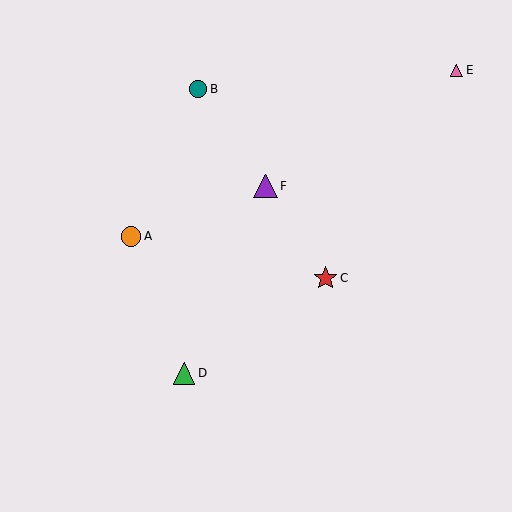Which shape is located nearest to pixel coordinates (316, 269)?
The red star (labeled C) at (326, 278) is nearest to that location.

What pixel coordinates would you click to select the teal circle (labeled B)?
Click at (198, 89) to select the teal circle B.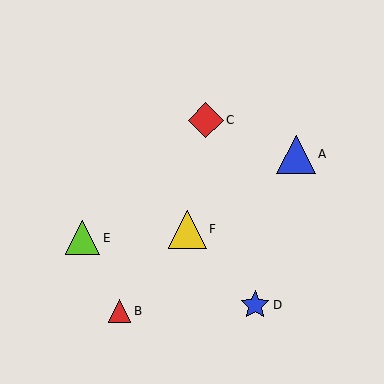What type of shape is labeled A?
Shape A is a blue triangle.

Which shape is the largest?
The blue triangle (labeled A) is the largest.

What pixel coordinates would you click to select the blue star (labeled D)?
Click at (255, 305) to select the blue star D.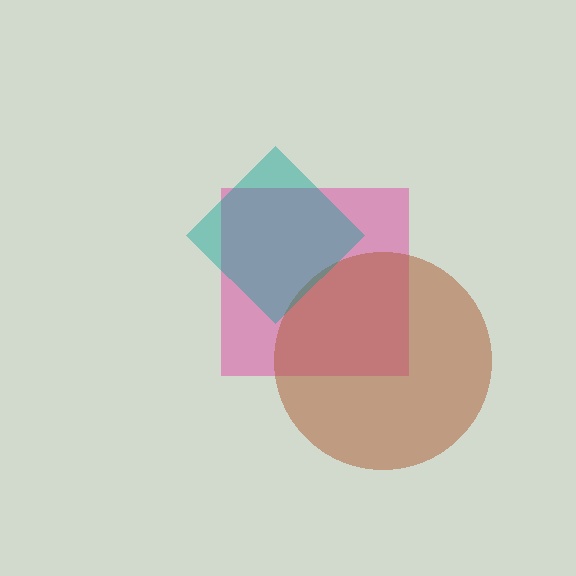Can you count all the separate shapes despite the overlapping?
Yes, there are 3 separate shapes.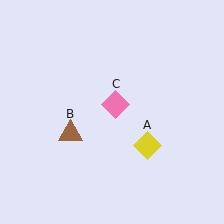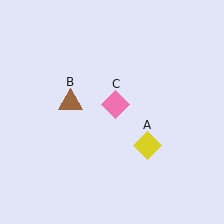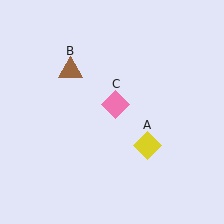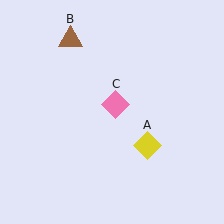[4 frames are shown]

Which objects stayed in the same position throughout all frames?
Yellow diamond (object A) and pink diamond (object C) remained stationary.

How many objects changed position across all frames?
1 object changed position: brown triangle (object B).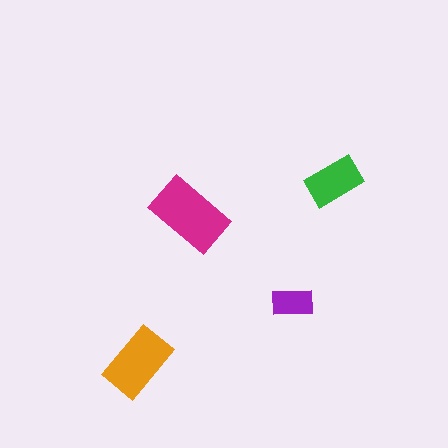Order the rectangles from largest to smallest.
the magenta one, the orange one, the green one, the purple one.